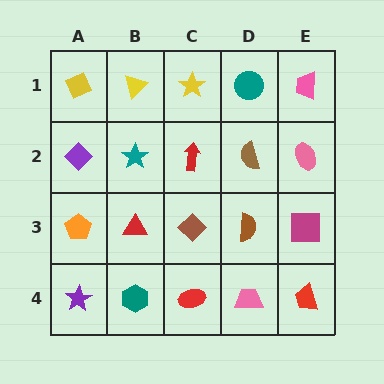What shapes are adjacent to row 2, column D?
A teal circle (row 1, column D), a brown semicircle (row 3, column D), a red arrow (row 2, column C), a pink ellipse (row 2, column E).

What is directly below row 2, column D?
A brown semicircle.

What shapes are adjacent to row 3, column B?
A teal star (row 2, column B), a teal hexagon (row 4, column B), an orange pentagon (row 3, column A), a brown diamond (row 3, column C).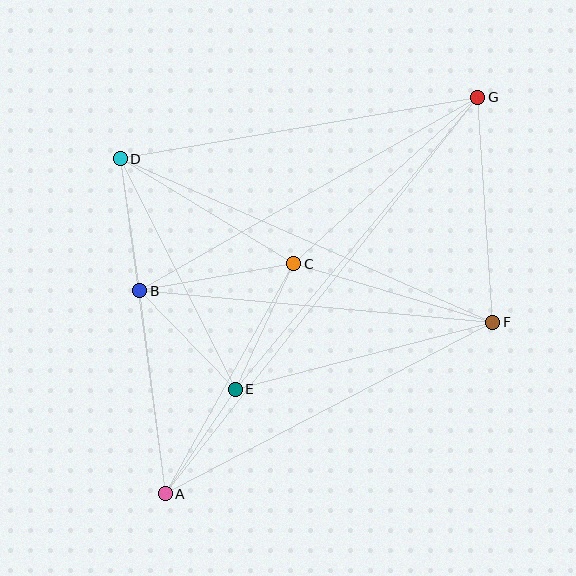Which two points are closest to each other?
Points A and E are closest to each other.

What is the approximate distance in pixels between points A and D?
The distance between A and D is approximately 338 pixels.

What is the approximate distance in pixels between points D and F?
The distance between D and F is approximately 406 pixels.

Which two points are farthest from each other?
Points A and G are farthest from each other.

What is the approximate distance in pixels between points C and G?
The distance between C and G is approximately 248 pixels.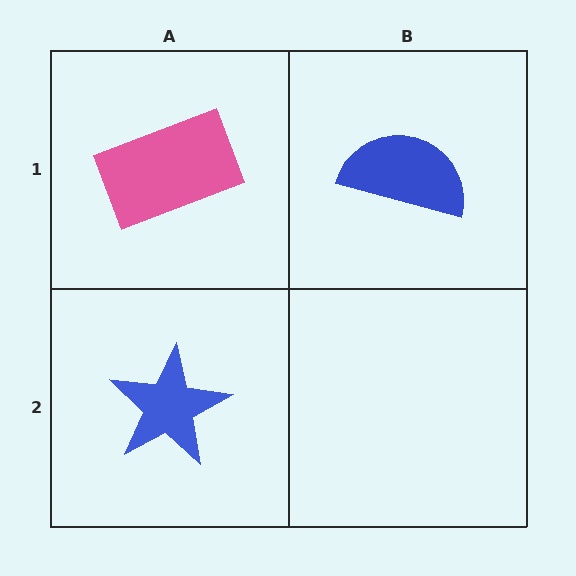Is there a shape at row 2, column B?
No, that cell is empty.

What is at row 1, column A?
A pink rectangle.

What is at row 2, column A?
A blue star.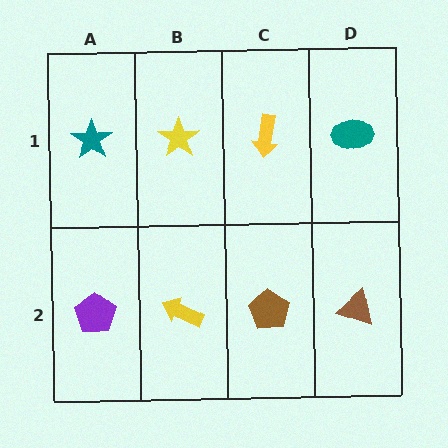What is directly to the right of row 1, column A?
A yellow star.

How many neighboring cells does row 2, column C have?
3.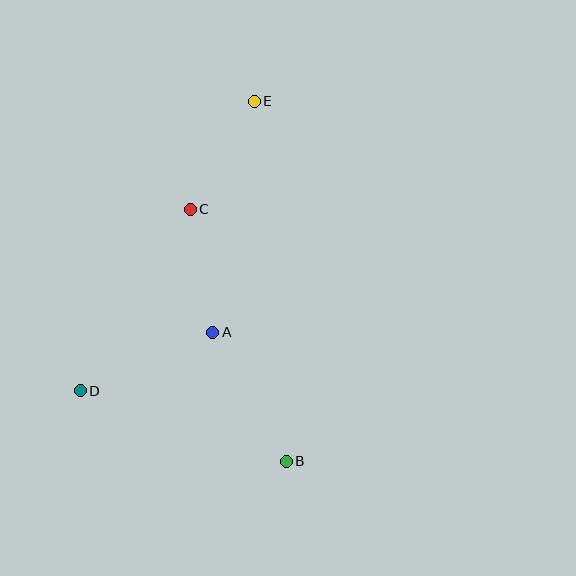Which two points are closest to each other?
Points A and C are closest to each other.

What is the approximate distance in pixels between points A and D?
The distance between A and D is approximately 145 pixels.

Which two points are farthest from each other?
Points B and E are farthest from each other.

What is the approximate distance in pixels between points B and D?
The distance between B and D is approximately 217 pixels.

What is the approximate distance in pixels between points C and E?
The distance between C and E is approximately 126 pixels.